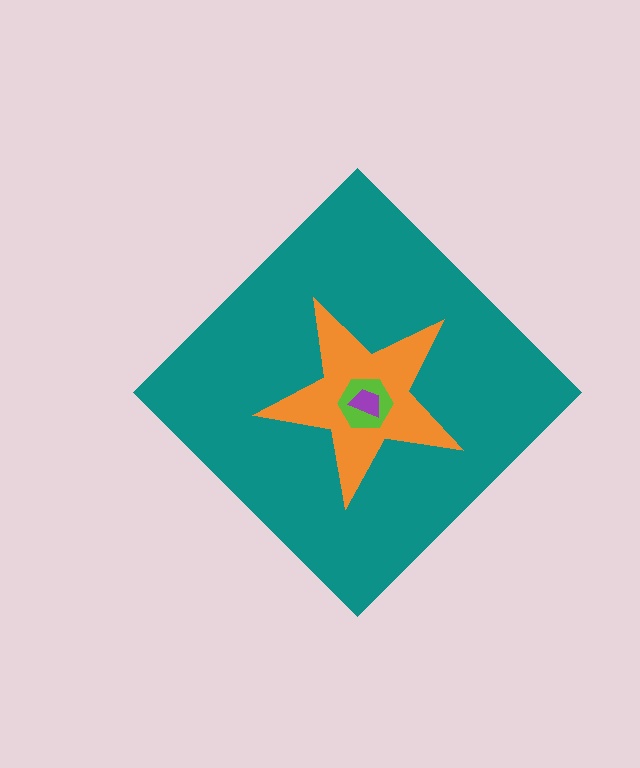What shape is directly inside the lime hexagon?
The purple trapezoid.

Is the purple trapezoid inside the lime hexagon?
Yes.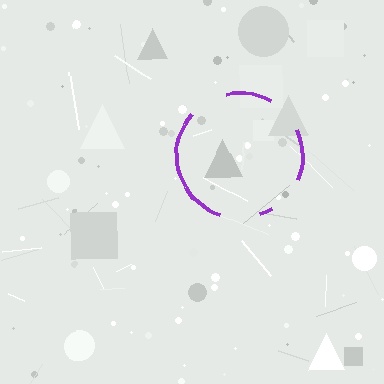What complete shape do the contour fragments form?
The contour fragments form a circle.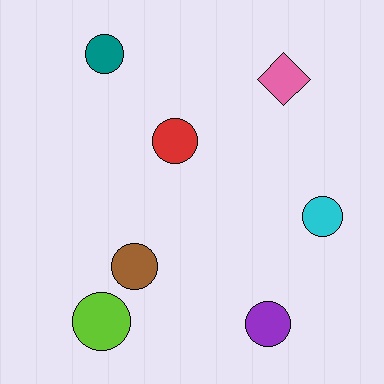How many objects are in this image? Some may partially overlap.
There are 7 objects.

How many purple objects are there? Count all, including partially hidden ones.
There is 1 purple object.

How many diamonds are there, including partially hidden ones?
There is 1 diamond.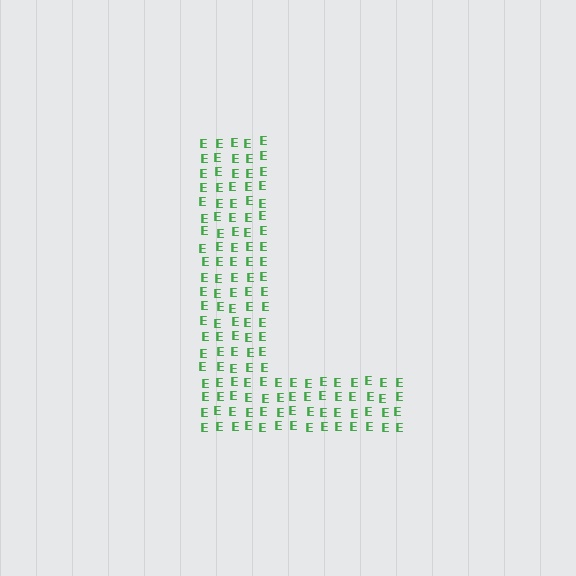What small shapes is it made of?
It is made of small letter E's.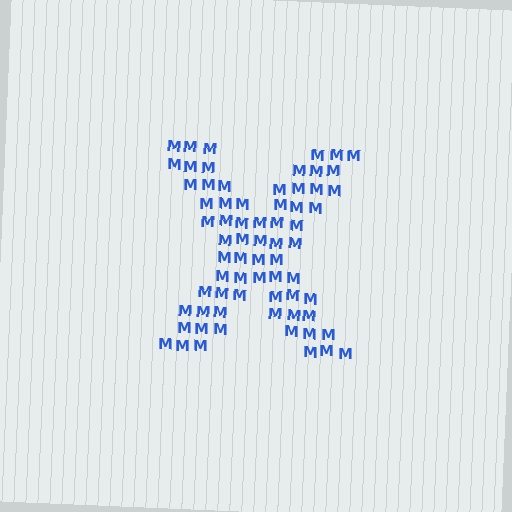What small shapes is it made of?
It is made of small letter M's.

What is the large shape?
The large shape is the letter X.